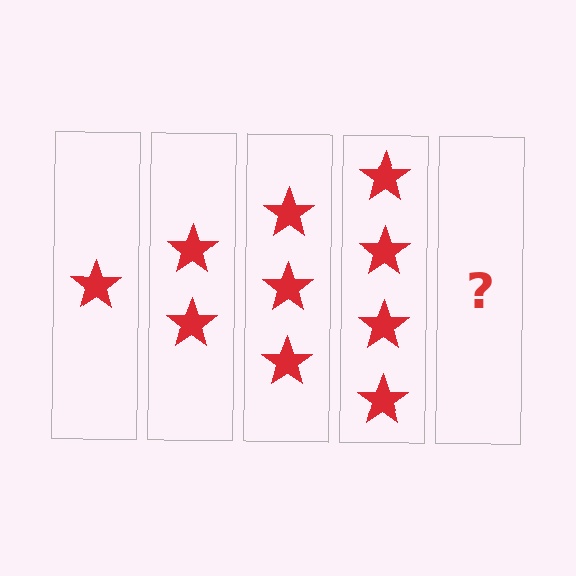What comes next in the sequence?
The next element should be 5 stars.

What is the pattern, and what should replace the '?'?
The pattern is that each step adds one more star. The '?' should be 5 stars.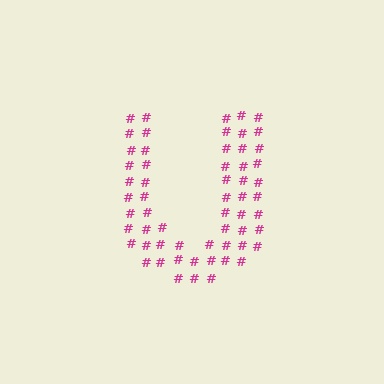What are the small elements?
The small elements are hash symbols.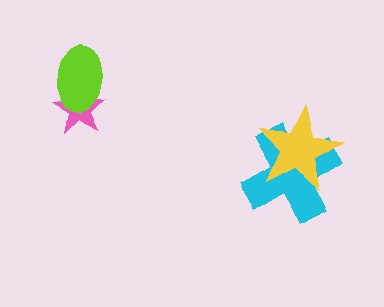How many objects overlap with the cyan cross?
1 object overlaps with the cyan cross.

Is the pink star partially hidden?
Yes, it is partially covered by another shape.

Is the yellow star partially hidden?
No, no other shape covers it.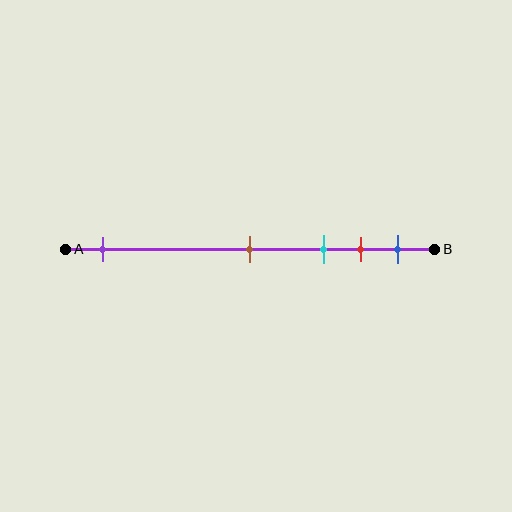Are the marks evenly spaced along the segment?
No, the marks are not evenly spaced.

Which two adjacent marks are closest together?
The red and blue marks are the closest adjacent pair.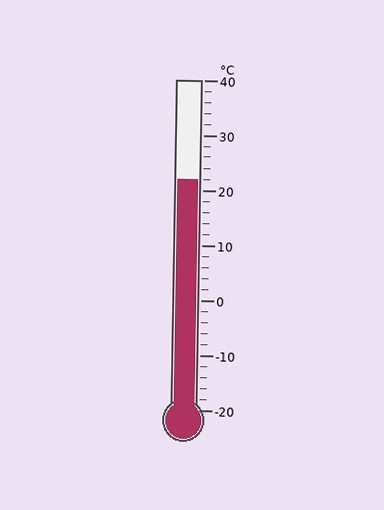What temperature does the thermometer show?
The thermometer shows approximately 22°C.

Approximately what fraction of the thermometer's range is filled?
The thermometer is filled to approximately 70% of its range.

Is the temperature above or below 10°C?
The temperature is above 10°C.